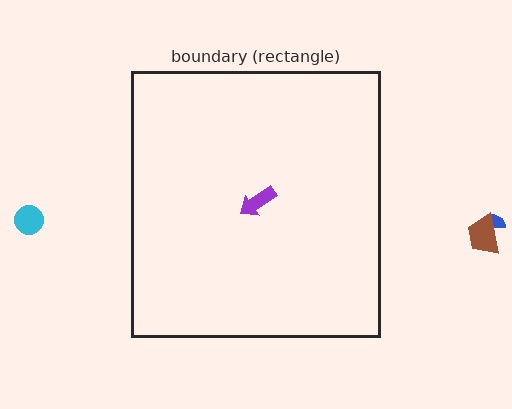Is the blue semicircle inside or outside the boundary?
Outside.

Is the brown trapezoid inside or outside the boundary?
Outside.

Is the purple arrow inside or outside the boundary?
Inside.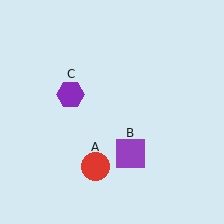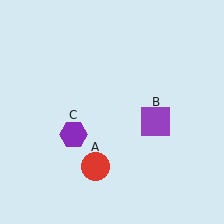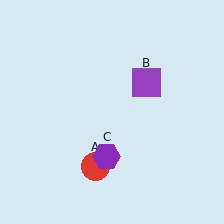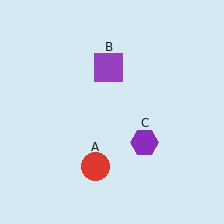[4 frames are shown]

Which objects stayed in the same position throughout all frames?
Red circle (object A) remained stationary.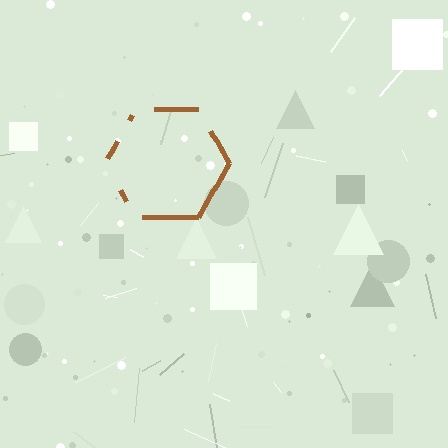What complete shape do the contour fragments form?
The contour fragments form a hexagon.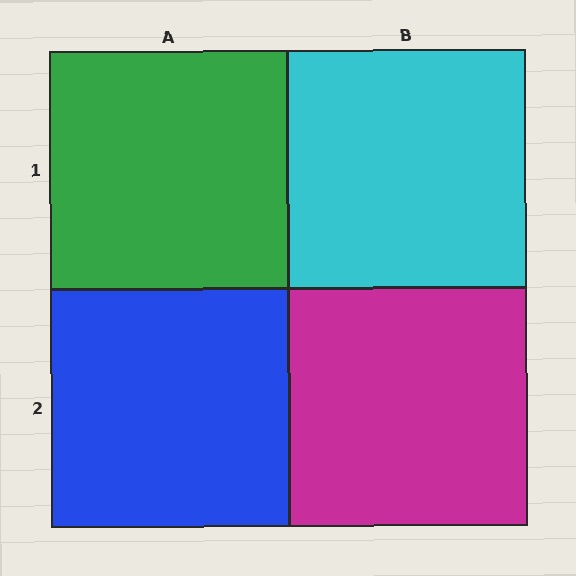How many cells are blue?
1 cell is blue.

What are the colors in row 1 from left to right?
Green, cyan.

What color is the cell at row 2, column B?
Magenta.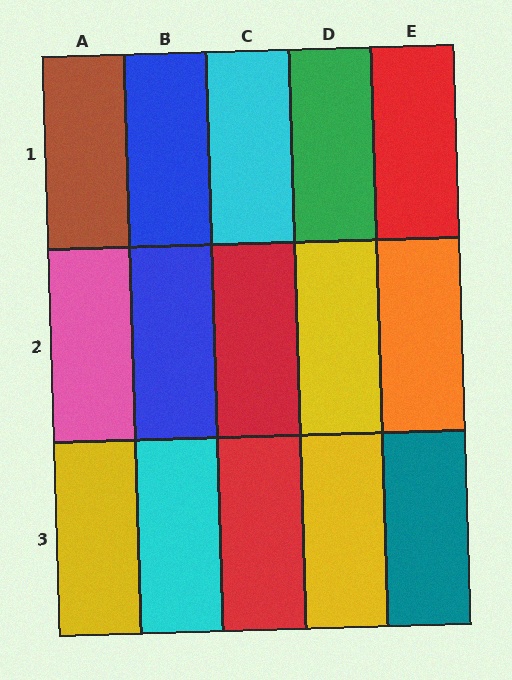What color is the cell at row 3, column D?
Yellow.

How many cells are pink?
1 cell is pink.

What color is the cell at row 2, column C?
Red.